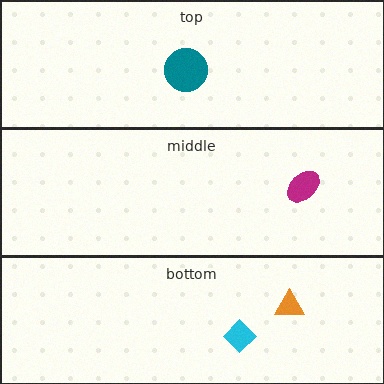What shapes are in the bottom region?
The orange triangle, the cyan diamond.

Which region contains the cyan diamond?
The bottom region.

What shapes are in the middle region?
The magenta ellipse.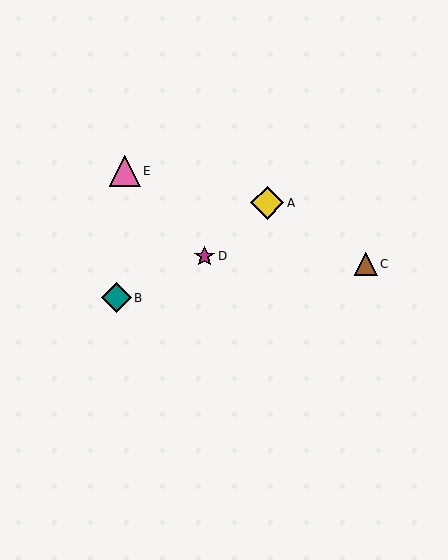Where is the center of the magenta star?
The center of the magenta star is at (204, 256).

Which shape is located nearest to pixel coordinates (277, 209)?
The yellow diamond (labeled A) at (267, 203) is nearest to that location.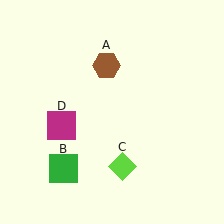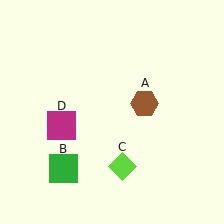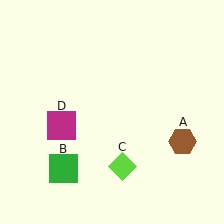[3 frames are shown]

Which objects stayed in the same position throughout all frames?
Green square (object B) and lime diamond (object C) and magenta square (object D) remained stationary.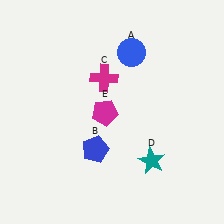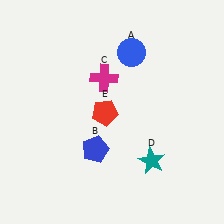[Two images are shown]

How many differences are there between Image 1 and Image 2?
There is 1 difference between the two images.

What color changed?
The pentagon (E) changed from magenta in Image 1 to red in Image 2.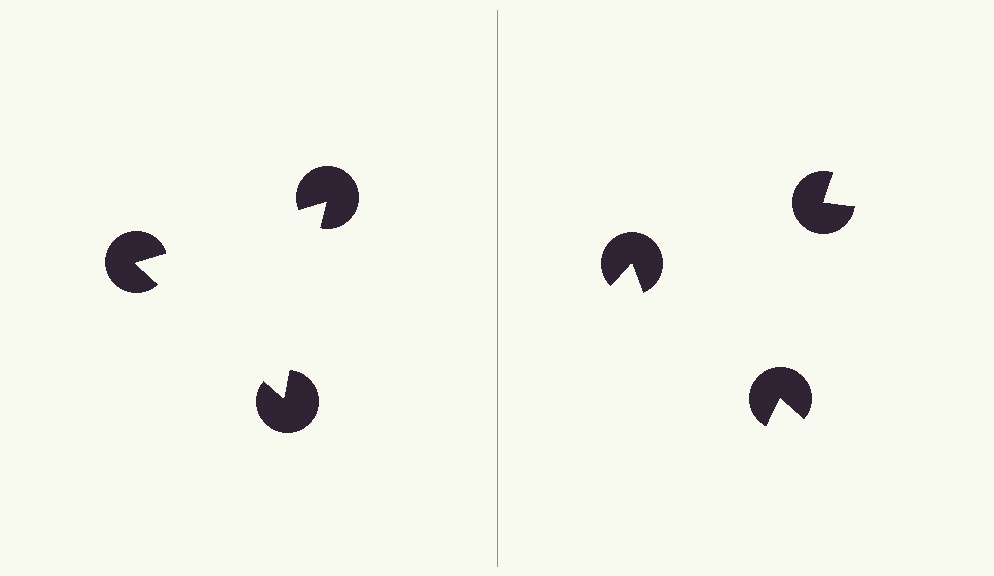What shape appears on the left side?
An illusory triangle.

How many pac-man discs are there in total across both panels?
6 — 3 on each side.